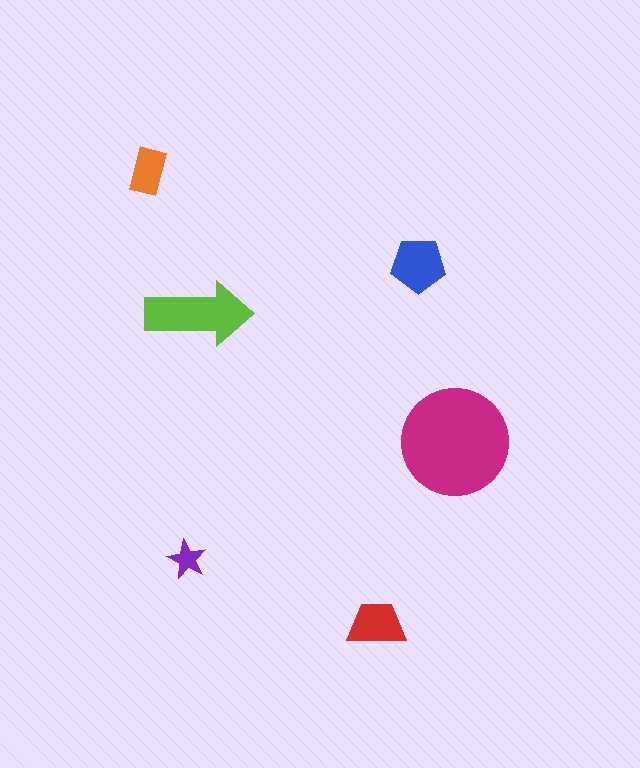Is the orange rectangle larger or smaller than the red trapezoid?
Smaller.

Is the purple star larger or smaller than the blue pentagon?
Smaller.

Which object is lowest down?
The red trapezoid is bottommost.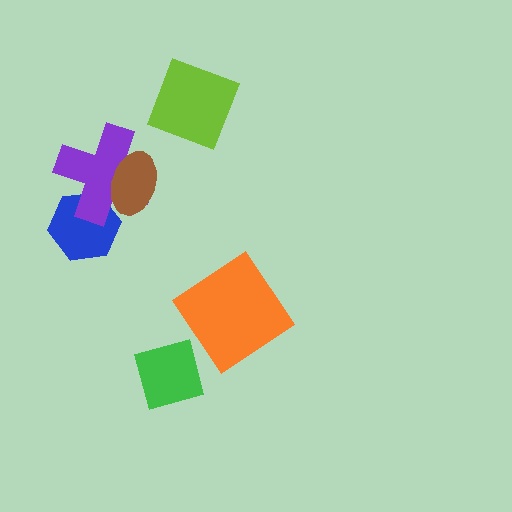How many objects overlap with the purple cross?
2 objects overlap with the purple cross.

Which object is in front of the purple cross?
The brown ellipse is in front of the purple cross.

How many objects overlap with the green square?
0 objects overlap with the green square.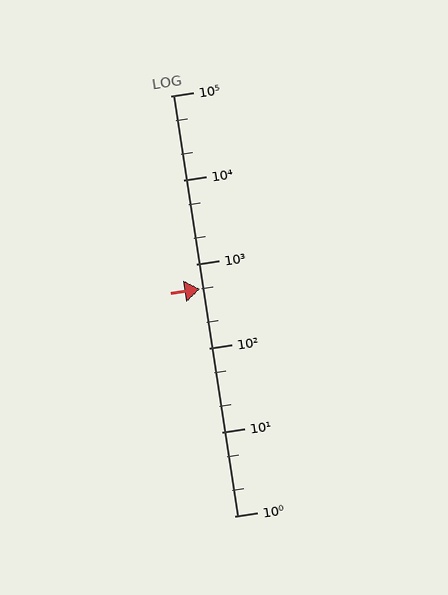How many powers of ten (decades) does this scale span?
The scale spans 5 decades, from 1 to 100000.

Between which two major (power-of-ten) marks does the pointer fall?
The pointer is between 100 and 1000.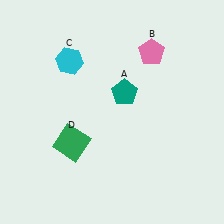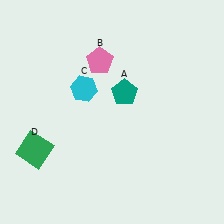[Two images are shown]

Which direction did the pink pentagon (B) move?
The pink pentagon (B) moved left.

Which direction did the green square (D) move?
The green square (D) moved left.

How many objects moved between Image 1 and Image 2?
3 objects moved between the two images.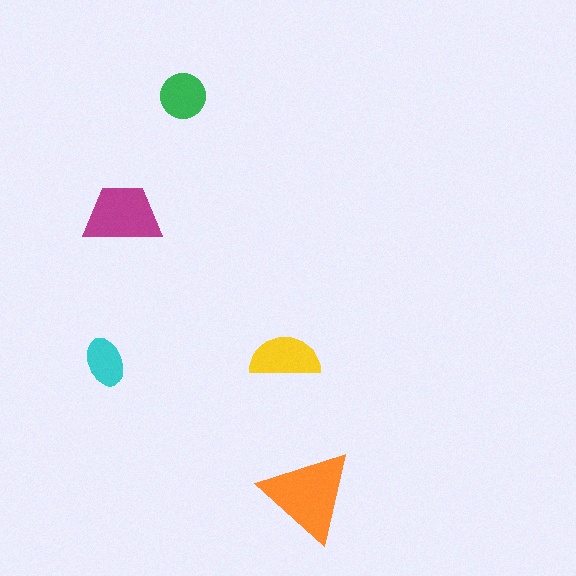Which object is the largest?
The orange triangle.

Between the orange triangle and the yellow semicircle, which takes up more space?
The orange triangle.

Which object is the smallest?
The cyan ellipse.